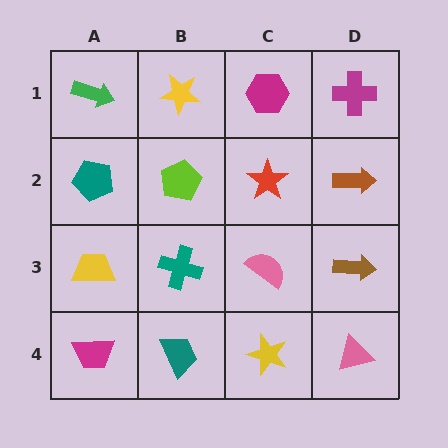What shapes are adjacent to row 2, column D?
A magenta cross (row 1, column D), a brown arrow (row 3, column D), a red star (row 2, column C).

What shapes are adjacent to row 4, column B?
A teal cross (row 3, column B), a magenta trapezoid (row 4, column A), a yellow star (row 4, column C).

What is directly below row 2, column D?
A brown arrow.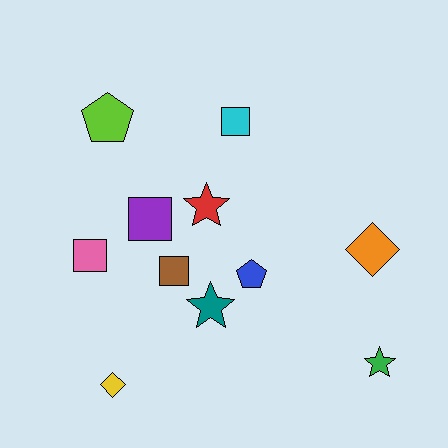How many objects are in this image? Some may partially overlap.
There are 11 objects.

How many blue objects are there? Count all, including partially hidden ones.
There is 1 blue object.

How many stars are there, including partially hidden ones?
There are 3 stars.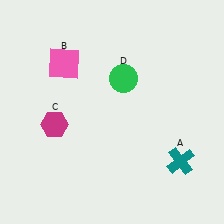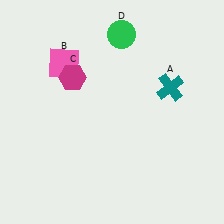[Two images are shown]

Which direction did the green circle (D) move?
The green circle (D) moved up.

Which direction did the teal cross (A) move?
The teal cross (A) moved up.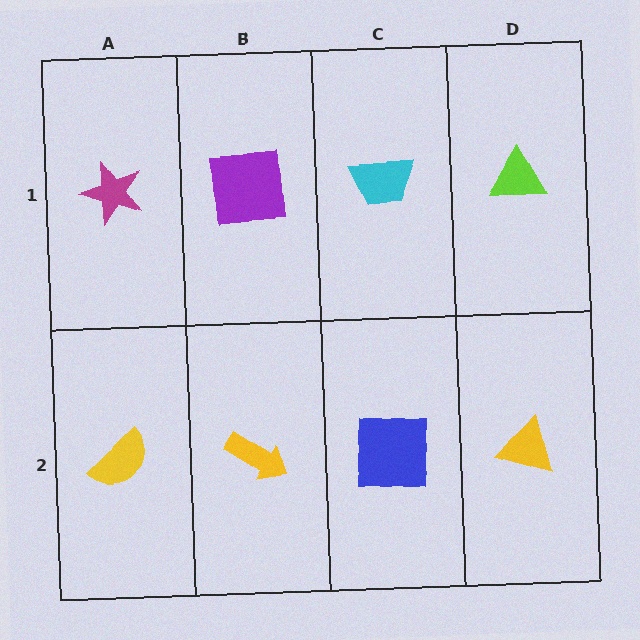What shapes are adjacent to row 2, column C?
A cyan trapezoid (row 1, column C), a yellow arrow (row 2, column B), a yellow triangle (row 2, column D).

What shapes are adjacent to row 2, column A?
A magenta star (row 1, column A), a yellow arrow (row 2, column B).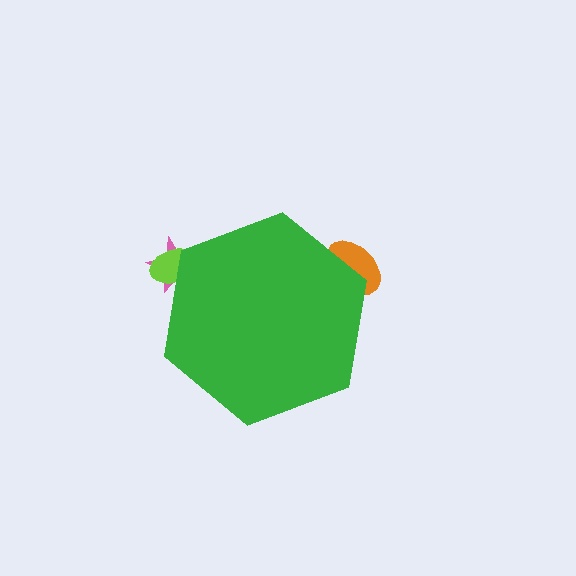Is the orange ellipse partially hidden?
Yes, the orange ellipse is partially hidden behind the green hexagon.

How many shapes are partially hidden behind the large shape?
3 shapes are partially hidden.